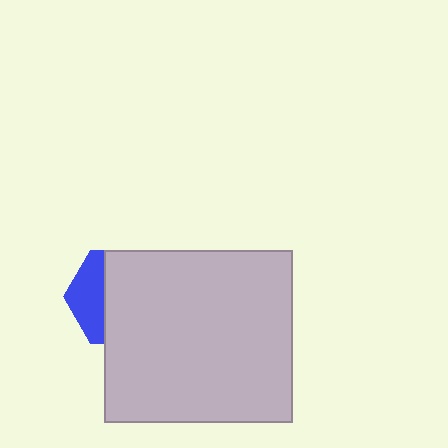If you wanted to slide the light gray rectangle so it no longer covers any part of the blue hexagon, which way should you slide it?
Slide it right — that is the most direct way to separate the two shapes.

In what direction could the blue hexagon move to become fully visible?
The blue hexagon could move left. That would shift it out from behind the light gray rectangle entirely.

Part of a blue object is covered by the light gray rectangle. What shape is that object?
It is a hexagon.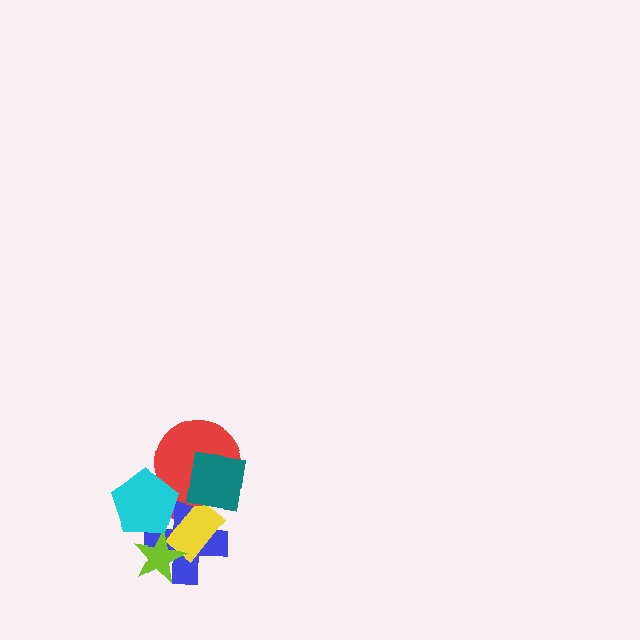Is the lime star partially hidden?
Yes, it is partially covered by another shape.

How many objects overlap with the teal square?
4 objects overlap with the teal square.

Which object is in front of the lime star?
The cyan pentagon is in front of the lime star.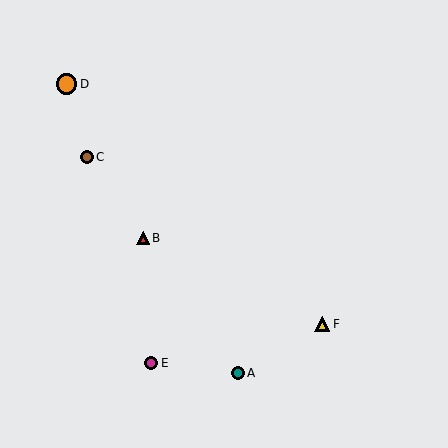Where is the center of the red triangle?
The center of the red triangle is at (143, 238).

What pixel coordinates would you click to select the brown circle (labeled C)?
Click at (87, 157) to select the brown circle C.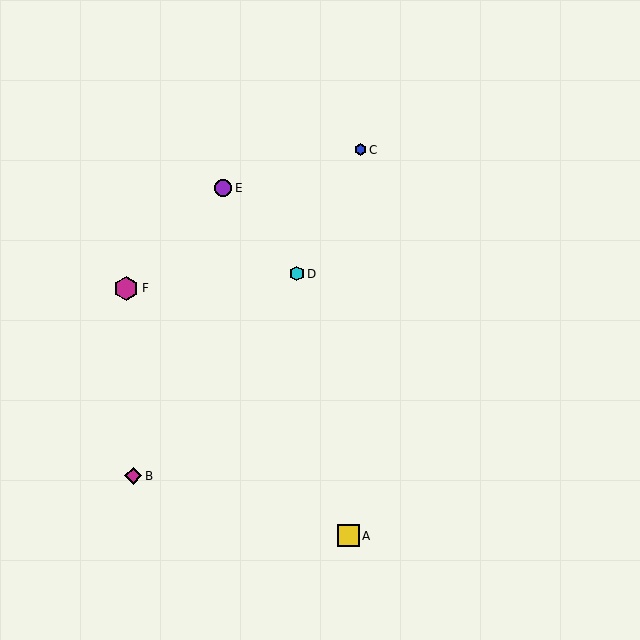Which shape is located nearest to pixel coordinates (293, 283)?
The cyan hexagon (labeled D) at (297, 274) is nearest to that location.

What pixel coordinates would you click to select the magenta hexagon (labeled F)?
Click at (126, 288) to select the magenta hexagon F.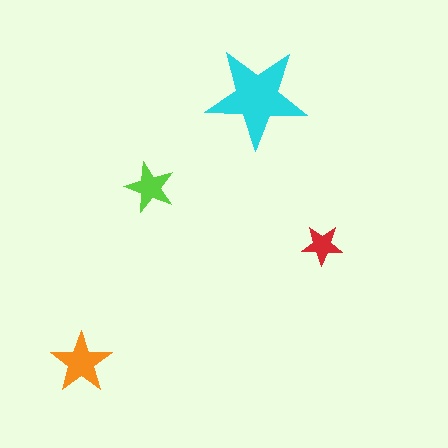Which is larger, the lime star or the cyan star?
The cyan one.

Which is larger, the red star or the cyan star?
The cyan one.